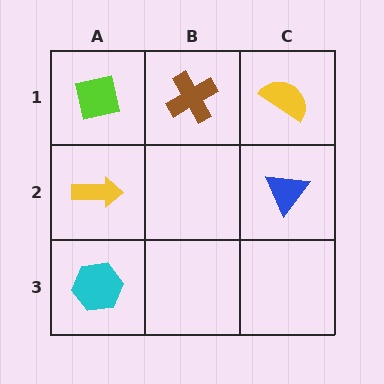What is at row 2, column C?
A blue triangle.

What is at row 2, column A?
A yellow arrow.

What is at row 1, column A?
A lime square.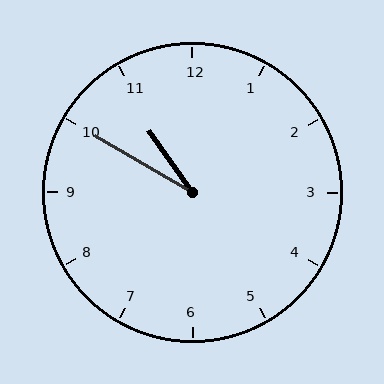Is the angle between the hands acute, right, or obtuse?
It is acute.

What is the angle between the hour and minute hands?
Approximately 25 degrees.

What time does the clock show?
10:50.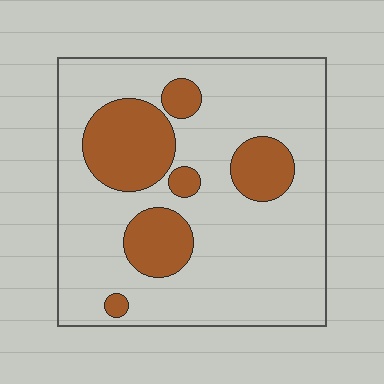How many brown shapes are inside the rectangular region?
6.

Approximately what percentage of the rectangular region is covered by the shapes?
Approximately 25%.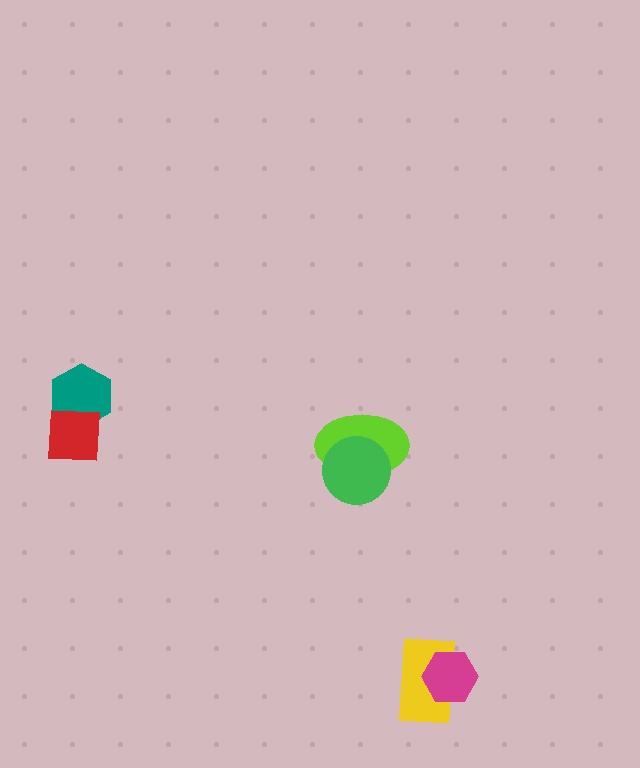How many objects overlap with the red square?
1 object overlaps with the red square.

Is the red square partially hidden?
No, no other shape covers it.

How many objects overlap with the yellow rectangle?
1 object overlaps with the yellow rectangle.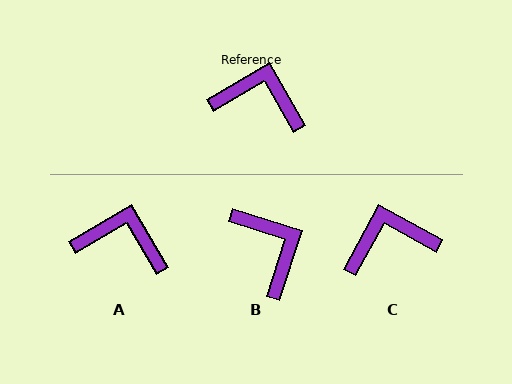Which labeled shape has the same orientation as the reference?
A.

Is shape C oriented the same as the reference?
No, it is off by about 31 degrees.